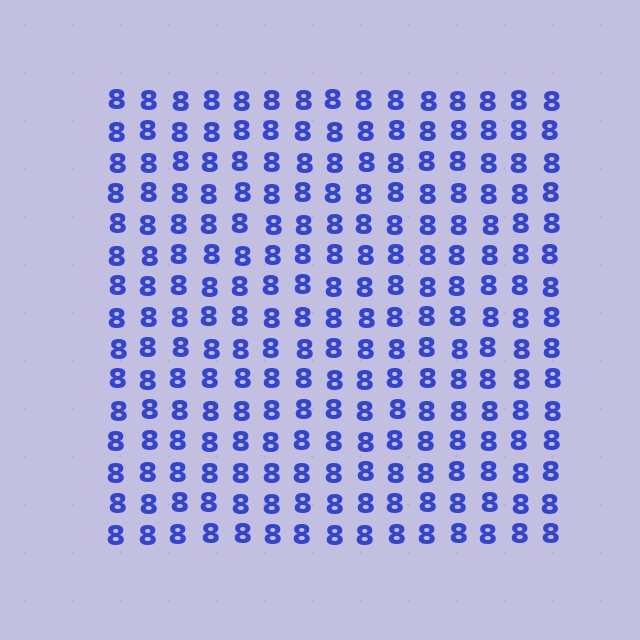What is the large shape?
The large shape is a square.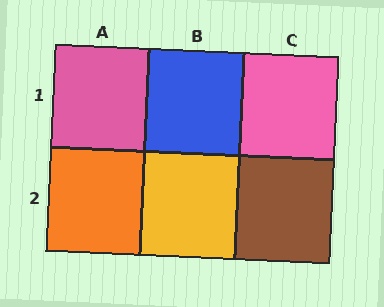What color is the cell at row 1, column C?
Pink.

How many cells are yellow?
1 cell is yellow.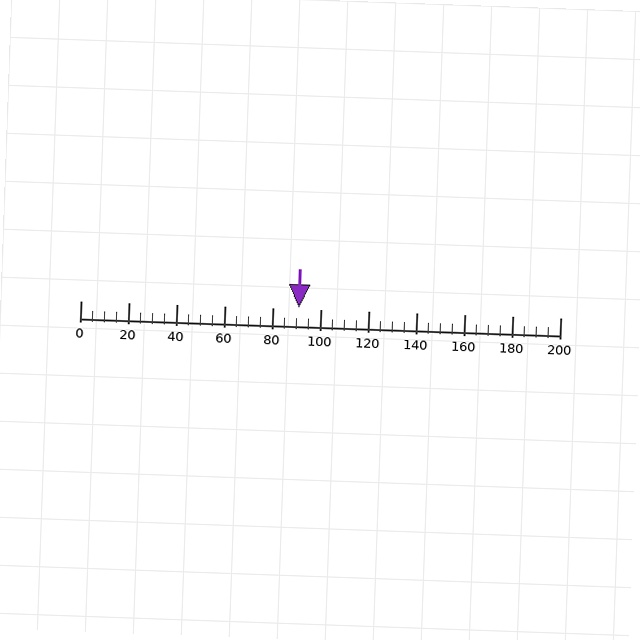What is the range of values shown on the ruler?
The ruler shows values from 0 to 200.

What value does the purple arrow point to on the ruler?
The purple arrow points to approximately 91.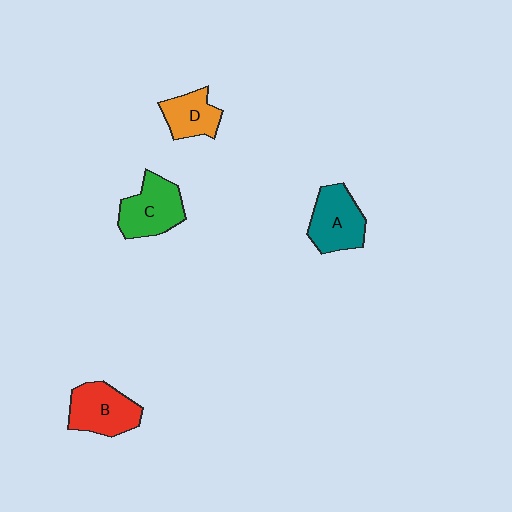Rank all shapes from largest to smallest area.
From largest to smallest: C (green), B (red), A (teal), D (orange).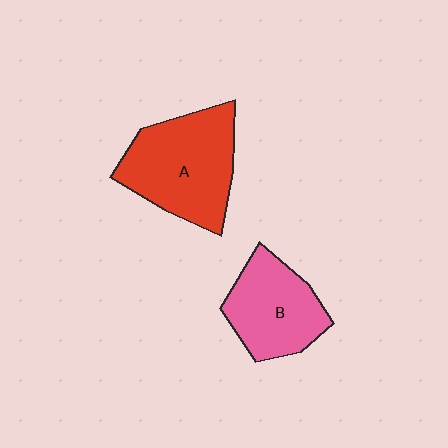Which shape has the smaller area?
Shape B (pink).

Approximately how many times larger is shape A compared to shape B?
Approximately 1.3 times.